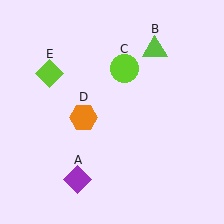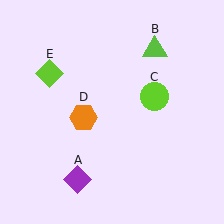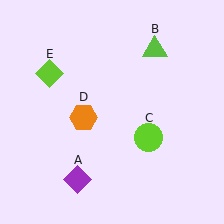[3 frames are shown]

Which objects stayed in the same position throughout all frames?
Purple diamond (object A) and lime triangle (object B) and orange hexagon (object D) and lime diamond (object E) remained stationary.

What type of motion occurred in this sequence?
The lime circle (object C) rotated clockwise around the center of the scene.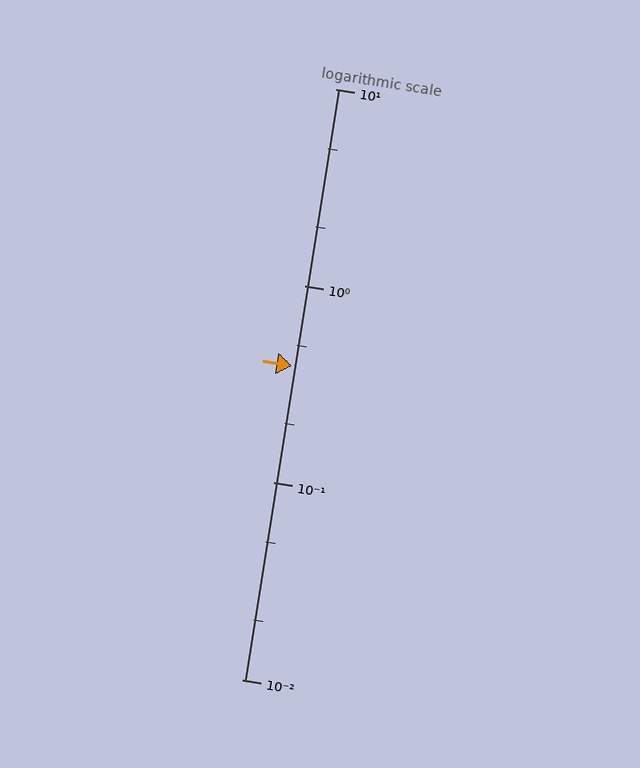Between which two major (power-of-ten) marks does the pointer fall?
The pointer is between 0.1 and 1.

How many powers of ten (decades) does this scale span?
The scale spans 3 decades, from 0.01 to 10.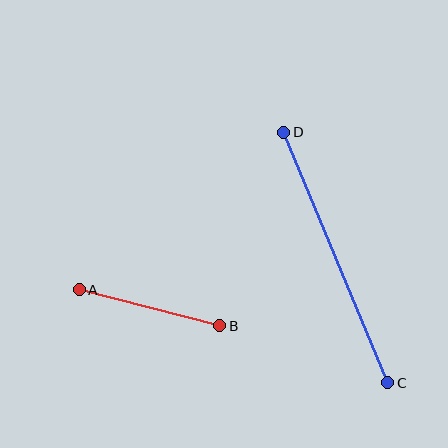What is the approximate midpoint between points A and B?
The midpoint is at approximately (150, 308) pixels.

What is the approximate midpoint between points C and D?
The midpoint is at approximately (336, 257) pixels.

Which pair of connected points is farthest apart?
Points C and D are farthest apart.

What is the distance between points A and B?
The distance is approximately 145 pixels.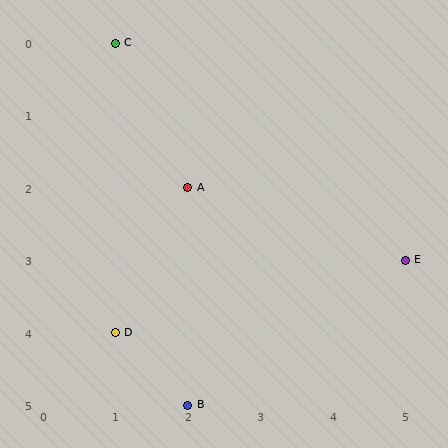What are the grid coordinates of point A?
Point A is at grid coordinates (2, 2).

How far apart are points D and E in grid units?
Points D and E are 4 columns and 1 row apart (about 4.1 grid units diagonally).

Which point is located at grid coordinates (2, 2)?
Point A is at (2, 2).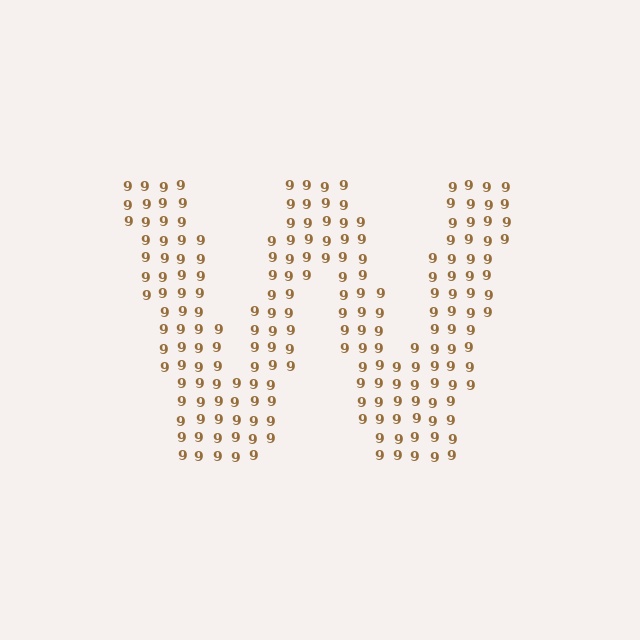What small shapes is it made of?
It is made of small digit 9's.